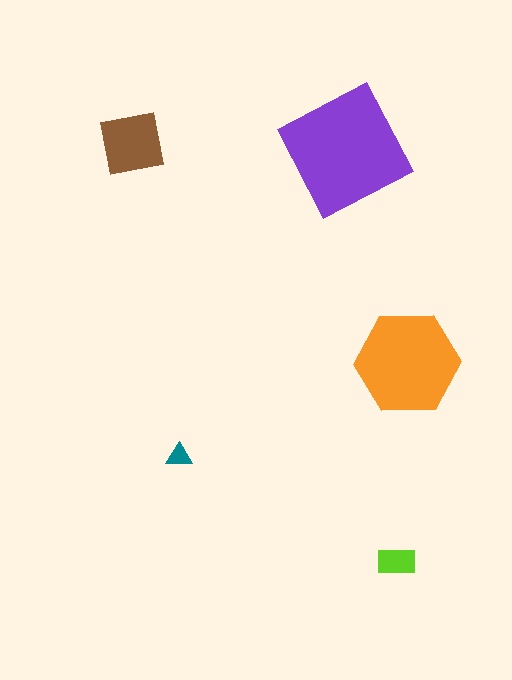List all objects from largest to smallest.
The purple square, the orange hexagon, the brown square, the lime rectangle, the teal triangle.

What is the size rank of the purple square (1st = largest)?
1st.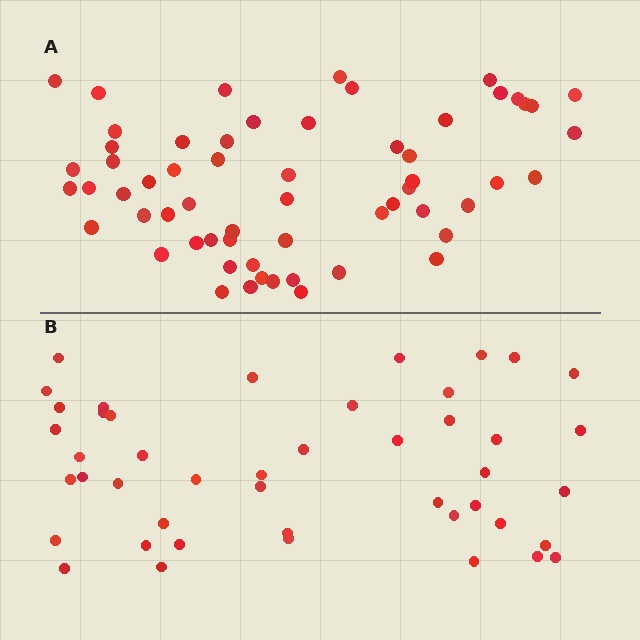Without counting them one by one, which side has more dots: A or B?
Region A (the top region) has more dots.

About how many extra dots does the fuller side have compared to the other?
Region A has approximately 15 more dots than region B.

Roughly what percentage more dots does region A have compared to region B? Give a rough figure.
About 35% more.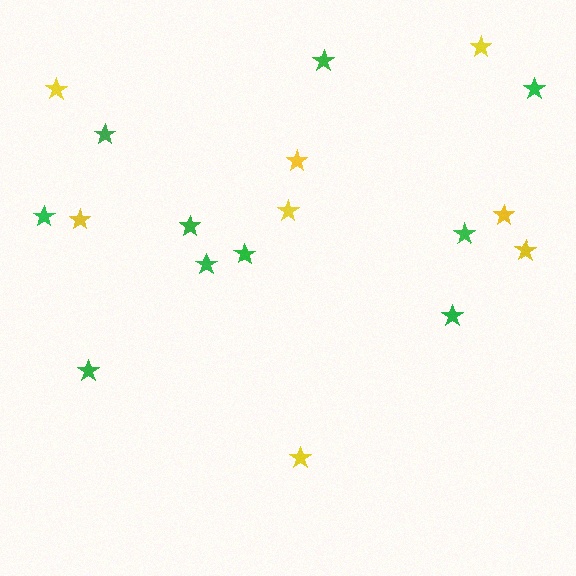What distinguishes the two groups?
There are 2 groups: one group of green stars (10) and one group of yellow stars (8).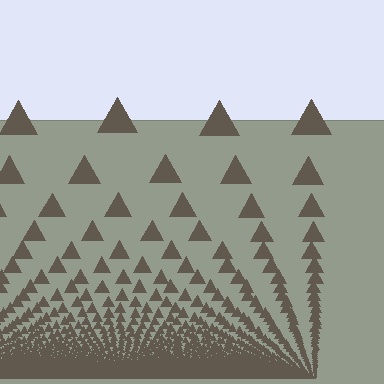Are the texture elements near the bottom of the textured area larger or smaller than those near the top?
Smaller. The gradient is inverted — elements near the bottom are smaller and denser.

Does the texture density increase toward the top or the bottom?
Density increases toward the bottom.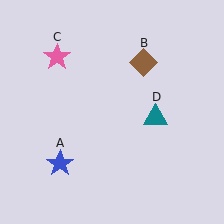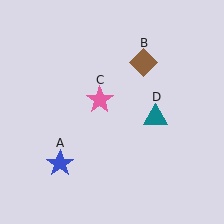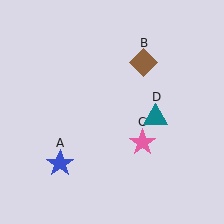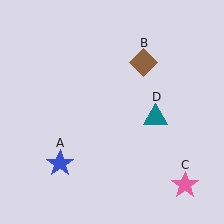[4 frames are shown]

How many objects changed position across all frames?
1 object changed position: pink star (object C).